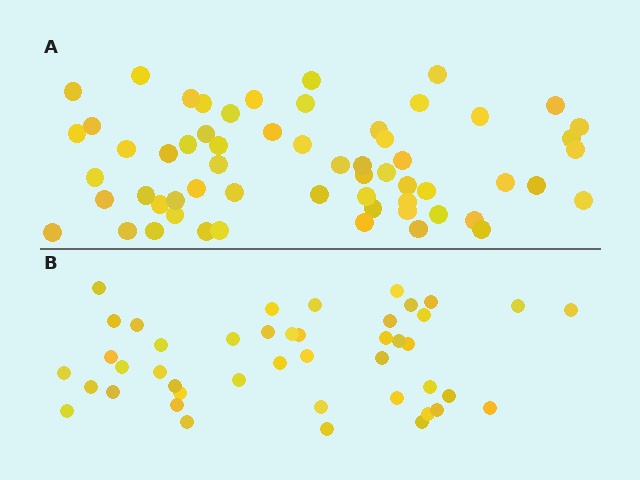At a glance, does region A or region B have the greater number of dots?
Region A (the top region) has more dots.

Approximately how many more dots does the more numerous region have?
Region A has approximately 15 more dots than region B.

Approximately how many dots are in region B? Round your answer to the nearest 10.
About 40 dots. (The exact count is 44, which rounds to 40.)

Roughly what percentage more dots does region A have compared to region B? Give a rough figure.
About 35% more.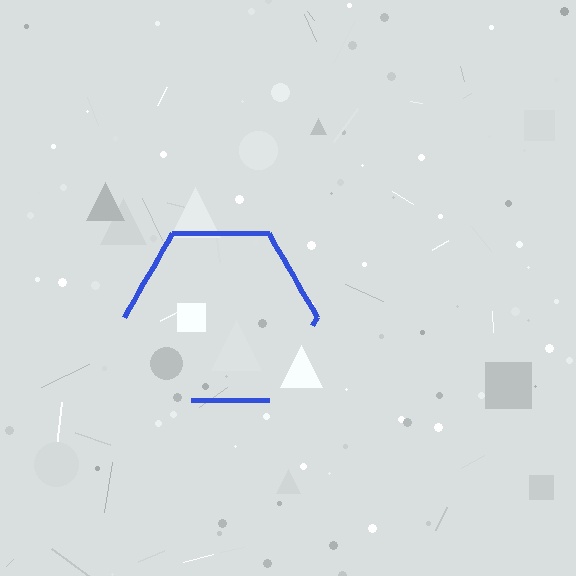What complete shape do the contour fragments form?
The contour fragments form a hexagon.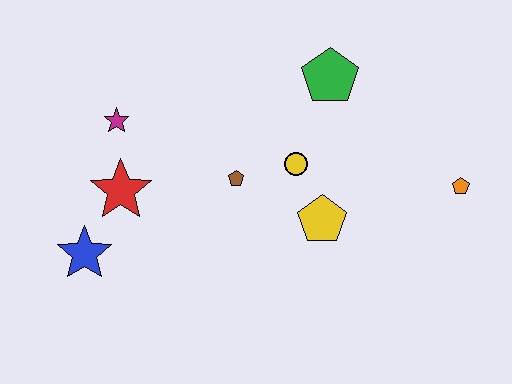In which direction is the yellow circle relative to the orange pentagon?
The yellow circle is to the left of the orange pentagon.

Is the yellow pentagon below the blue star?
No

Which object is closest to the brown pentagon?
The yellow circle is closest to the brown pentagon.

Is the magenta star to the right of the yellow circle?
No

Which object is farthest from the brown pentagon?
The orange pentagon is farthest from the brown pentagon.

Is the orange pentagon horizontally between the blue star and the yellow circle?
No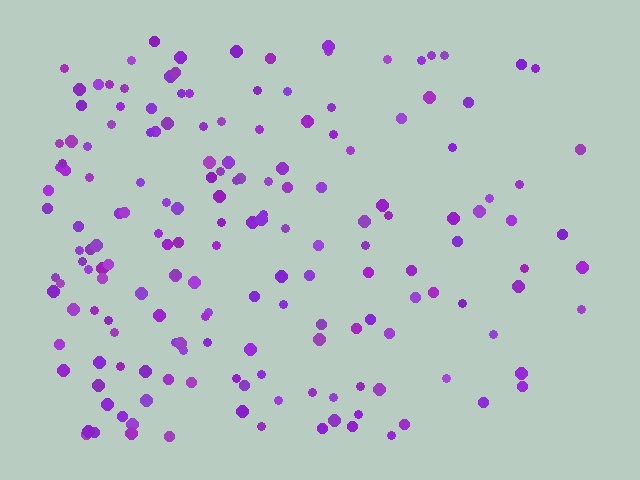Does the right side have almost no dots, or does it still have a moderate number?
Still a moderate number, just noticeably fewer than the left.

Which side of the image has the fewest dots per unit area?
The right.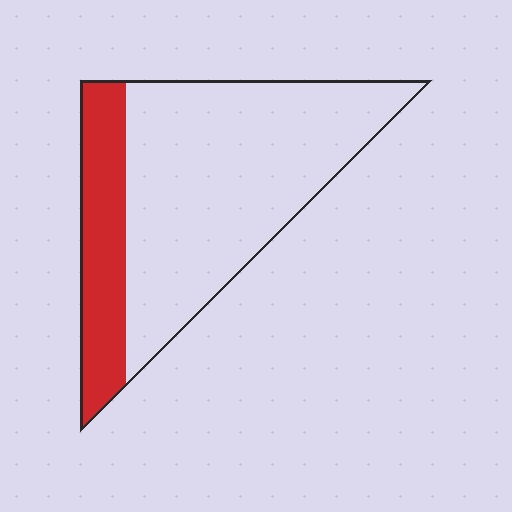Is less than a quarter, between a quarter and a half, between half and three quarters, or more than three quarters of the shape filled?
Less than a quarter.